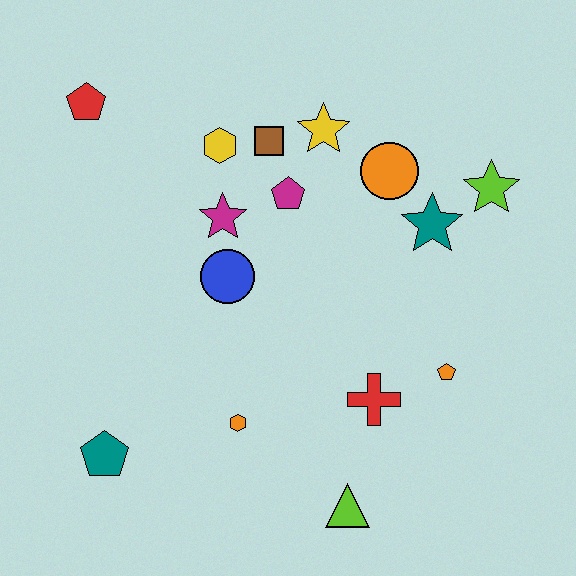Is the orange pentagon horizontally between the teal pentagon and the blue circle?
No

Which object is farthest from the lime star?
The teal pentagon is farthest from the lime star.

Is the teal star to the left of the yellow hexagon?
No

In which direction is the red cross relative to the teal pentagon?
The red cross is to the right of the teal pentagon.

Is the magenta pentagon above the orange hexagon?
Yes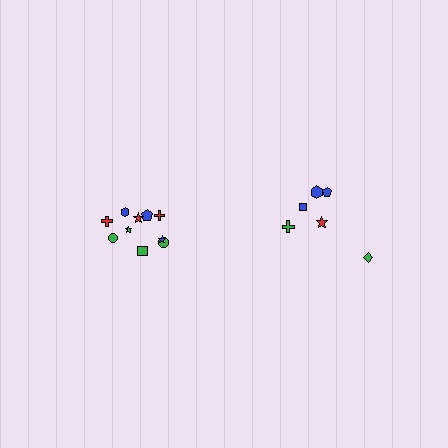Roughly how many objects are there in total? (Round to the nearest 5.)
Roughly 15 objects in total.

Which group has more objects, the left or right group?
The left group.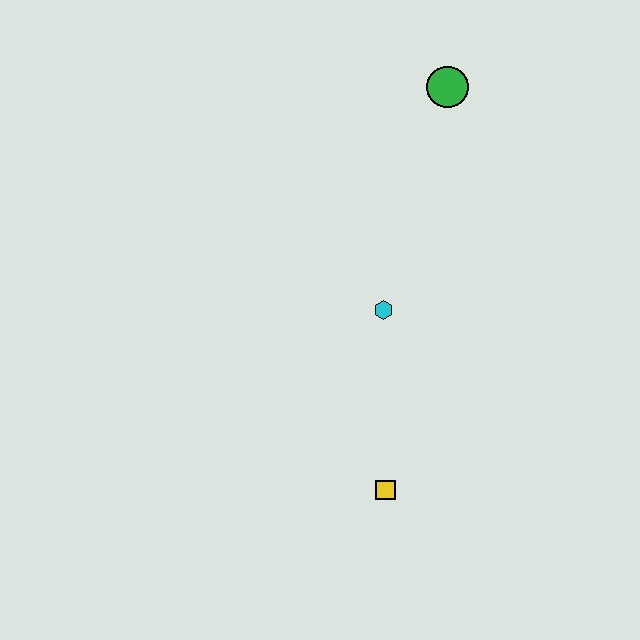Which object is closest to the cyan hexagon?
The yellow square is closest to the cyan hexagon.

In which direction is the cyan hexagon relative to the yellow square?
The cyan hexagon is above the yellow square.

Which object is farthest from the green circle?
The yellow square is farthest from the green circle.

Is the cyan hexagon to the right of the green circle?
No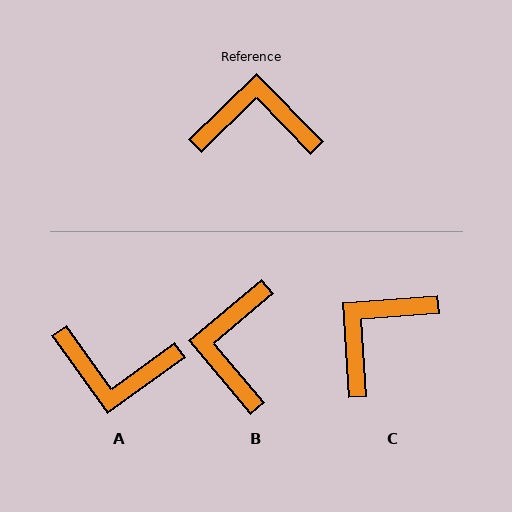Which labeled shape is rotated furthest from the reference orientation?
A, about 171 degrees away.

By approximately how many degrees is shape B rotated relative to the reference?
Approximately 86 degrees counter-clockwise.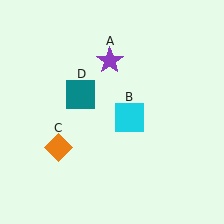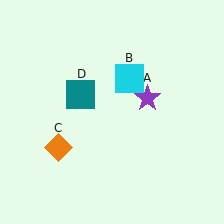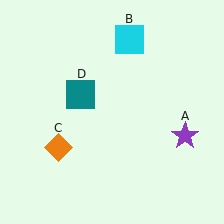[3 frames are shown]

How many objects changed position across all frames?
2 objects changed position: purple star (object A), cyan square (object B).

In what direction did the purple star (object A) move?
The purple star (object A) moved down and to the right.